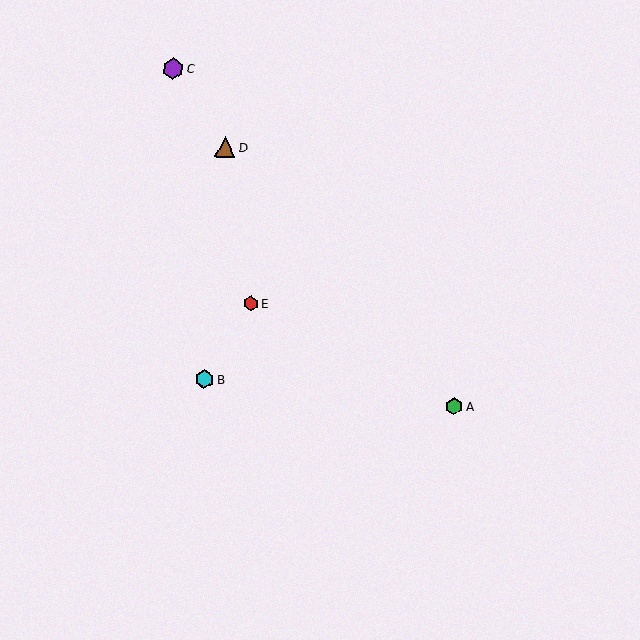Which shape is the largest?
The purple hexagon (labeled C) is the largest.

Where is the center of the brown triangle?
The center of the brown triangle is at (225, 147).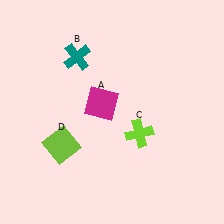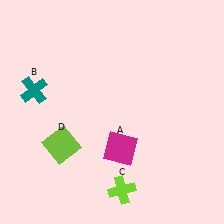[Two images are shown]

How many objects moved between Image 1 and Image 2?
3 objects moved between the two images.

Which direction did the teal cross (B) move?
The teal cross (B) moved left.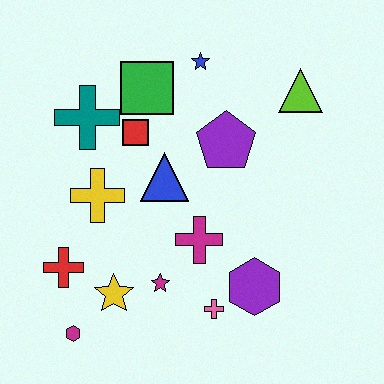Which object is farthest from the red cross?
The lime triangle is farthest from the red cross.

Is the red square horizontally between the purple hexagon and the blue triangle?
No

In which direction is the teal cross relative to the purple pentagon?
The teal cross is to the left of the purple pentagon.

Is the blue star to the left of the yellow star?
No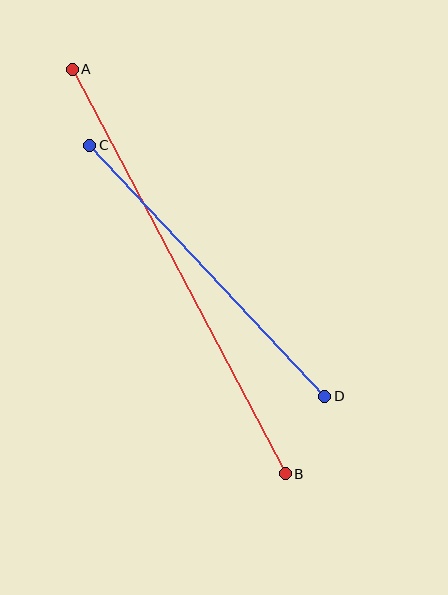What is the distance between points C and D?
The distance is approximately 344 pixels.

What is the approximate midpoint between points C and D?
The midpoint is at approximately (207, 271) pixels.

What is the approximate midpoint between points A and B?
The midpoint is at approximately (179, 272) pixels.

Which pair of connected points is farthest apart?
Points A and B are farthest apart.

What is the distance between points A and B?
The distance is approximately 457 pixels.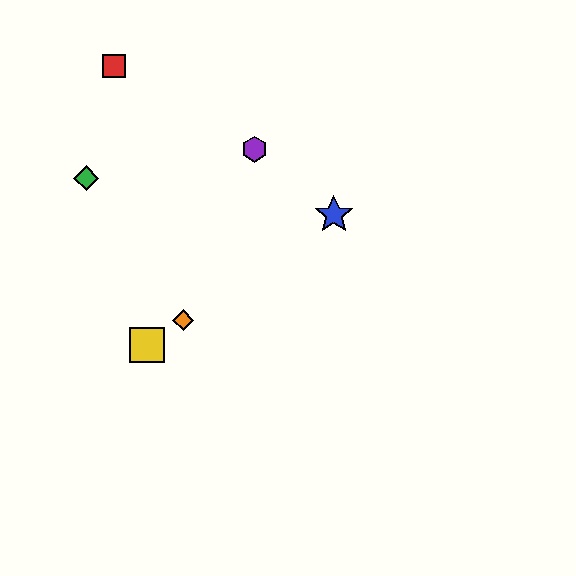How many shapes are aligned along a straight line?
3 shapes (the blue star, the yellow square, the orange diamond) are aligned along a straight line.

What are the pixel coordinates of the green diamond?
The green diamond is at (86, 178).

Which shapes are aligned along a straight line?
The blue star, the yellow square, the orange diamond are aligned along a straight line.